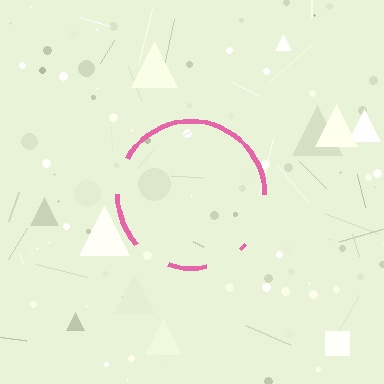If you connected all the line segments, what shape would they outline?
They would outline a circle.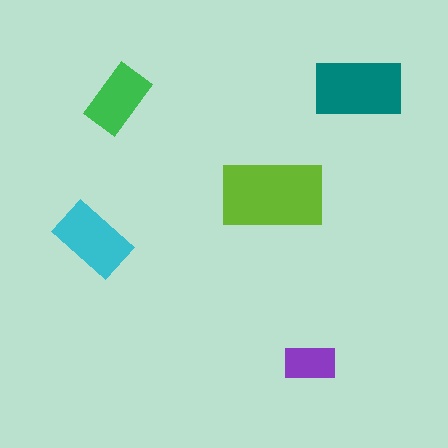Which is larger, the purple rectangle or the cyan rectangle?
The cyan one.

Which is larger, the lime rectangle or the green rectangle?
The lime one.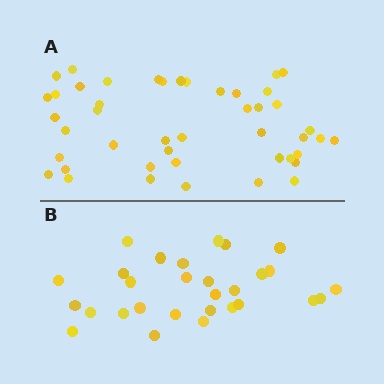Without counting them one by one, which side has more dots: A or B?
Region A (the top region) has more dots.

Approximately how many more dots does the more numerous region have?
Region A has approximately 15 more dots than region B.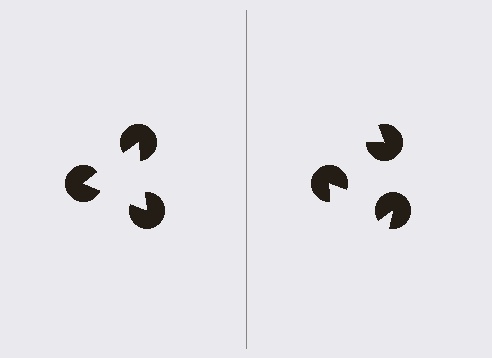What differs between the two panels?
The pac-man discs are positioned identically on both sides; only the wedge orientations differ. On the left they align to a triangle; on the right they are misaligned.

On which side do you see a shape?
An illusory triangle appears on the left side. On the right side the wedge cuts are rotated, so no coherent shape forms.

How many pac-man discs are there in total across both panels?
6 — 3 on each side.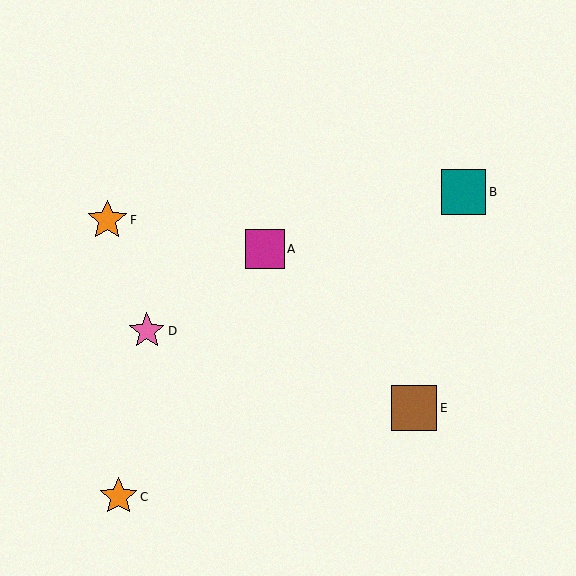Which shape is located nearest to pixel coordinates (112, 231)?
The orange star (labeled F) at (107, 220) is nearest to that location.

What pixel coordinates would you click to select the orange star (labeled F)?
Click at (107, 220) to select the orange star F.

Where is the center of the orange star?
The center of the orange star is at (107, 220).